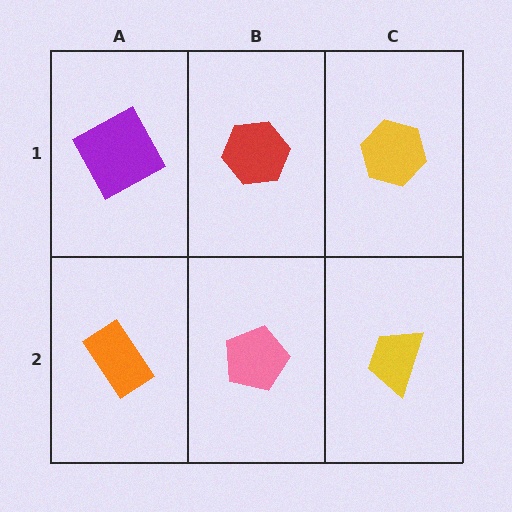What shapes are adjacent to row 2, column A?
A purple square (row 1, column A), a pink pentagon (row 2, column B).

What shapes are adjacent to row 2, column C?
A yellow hexagon (row 1, column C), a pink pentagon (row 2, column B).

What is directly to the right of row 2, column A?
A pink pentagon.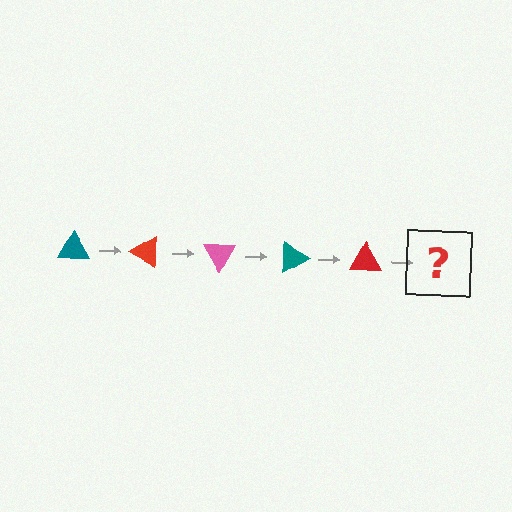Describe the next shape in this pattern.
It should be a pink triangle, rotated 150 degrees from the start.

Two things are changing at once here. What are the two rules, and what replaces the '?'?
The two rules are that it rotates 30 degrees each step and the color cycles through teal, red, and pink. The '?' should be a pink triangle, rotated 150 degrees from the start.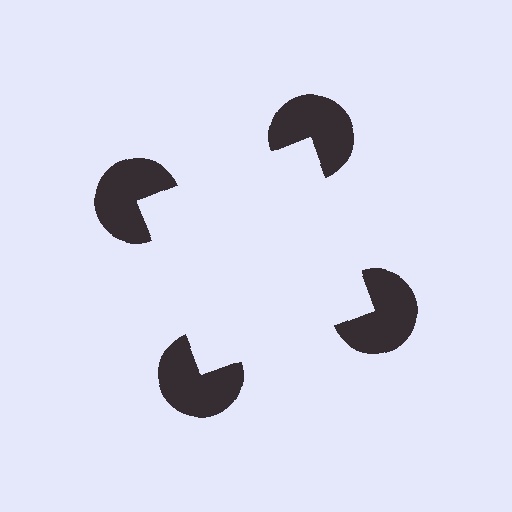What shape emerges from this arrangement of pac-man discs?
An illusory square — its edges are inferred from the aligned wedge cuts in the pac-man discs, not physically drawn.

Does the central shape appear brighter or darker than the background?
It typically appears slightly brighter than the background, even though no actual brightness change is drawn.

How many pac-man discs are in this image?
There are 4 — one at each vertex of the illusory square.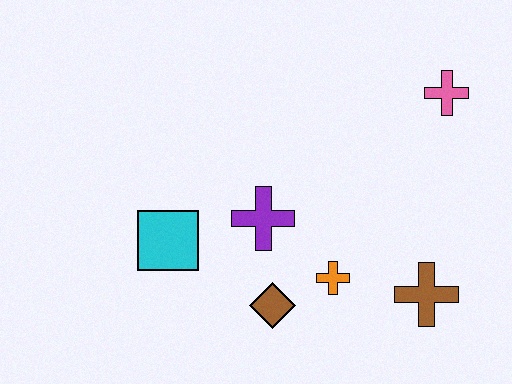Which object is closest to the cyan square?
The purple cross is closest to the cyan square.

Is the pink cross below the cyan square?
No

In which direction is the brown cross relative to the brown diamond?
The brown cross is to the right of the brown diamond.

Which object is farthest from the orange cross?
The pink cross is farthest from the orange cross.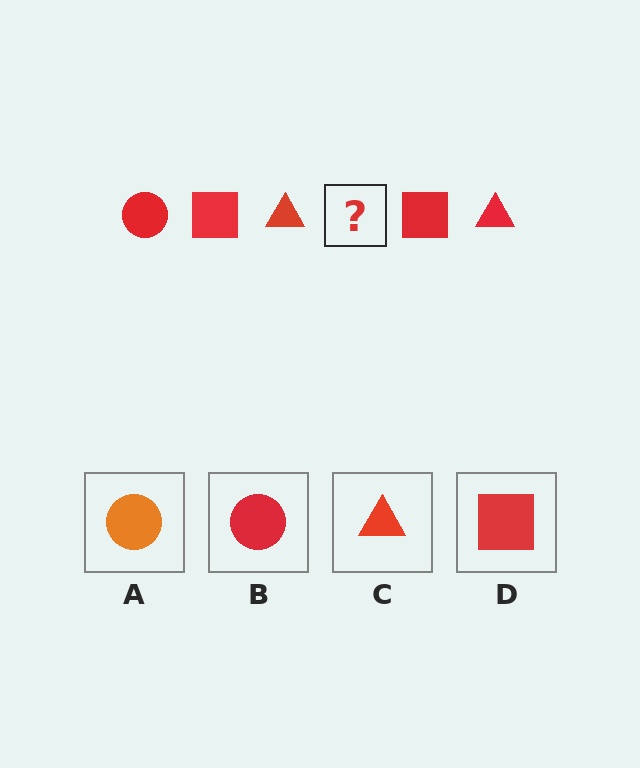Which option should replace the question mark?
Option B.